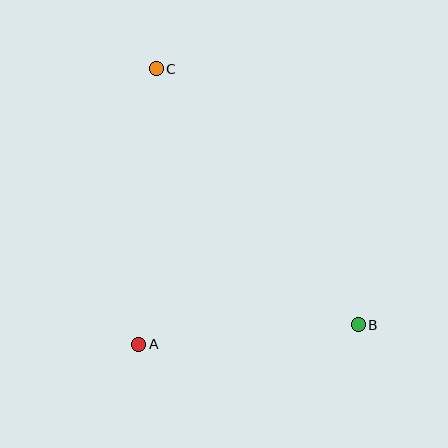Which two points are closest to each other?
Points A and B are closest to each other.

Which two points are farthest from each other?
Points B and C are farthest from each other.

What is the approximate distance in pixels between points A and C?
The distance between A and C is approximately 276 pixels.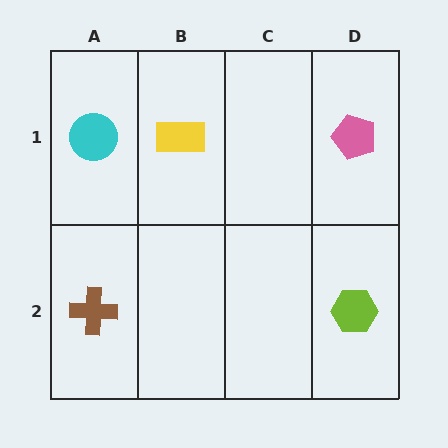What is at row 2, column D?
A lime hexagon.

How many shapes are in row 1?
3 shapes.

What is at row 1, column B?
A yellow rectangle.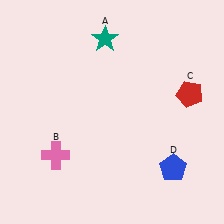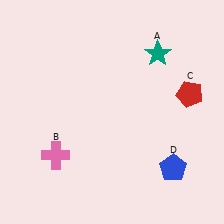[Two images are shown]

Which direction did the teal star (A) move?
The teal star (A) moved right.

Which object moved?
The teal star (A) moved right.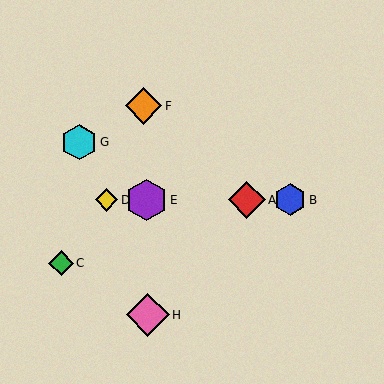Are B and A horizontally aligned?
Yes, both are at y≈200.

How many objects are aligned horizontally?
4 objects (A, B, D, E) are aligned horizontally.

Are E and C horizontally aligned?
No, E is at y≈200 and C is at y≈263.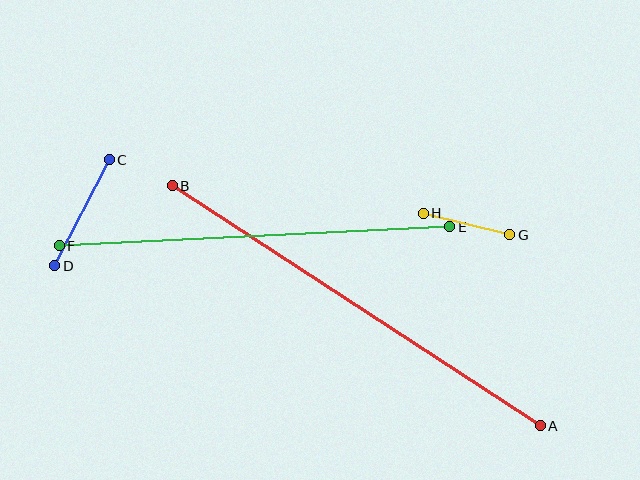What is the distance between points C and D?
The distance is approximately 119 pixels.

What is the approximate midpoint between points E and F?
The midpoint is at approximately (254, 236) pixels.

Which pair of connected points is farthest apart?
Points A and B are farthest apart.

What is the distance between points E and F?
The distance is approximately 391 pixels.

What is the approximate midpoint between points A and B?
The midpoint is at approximately (356, 306) pixels.